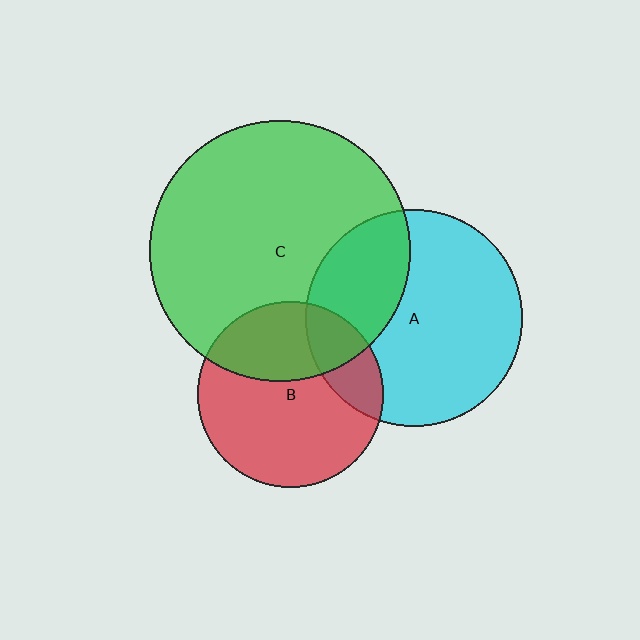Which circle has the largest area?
Circle C (green).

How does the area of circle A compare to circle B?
Approximately 1.4 times.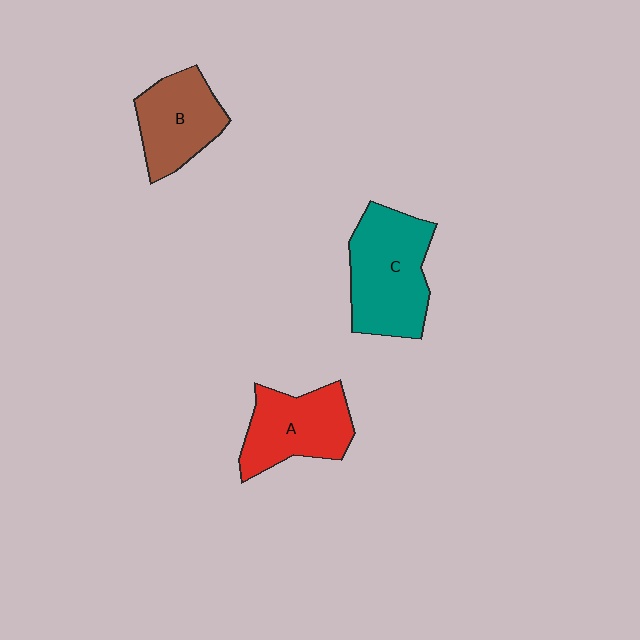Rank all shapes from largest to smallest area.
From largest to smallest: C (teal), A (red), B (brown).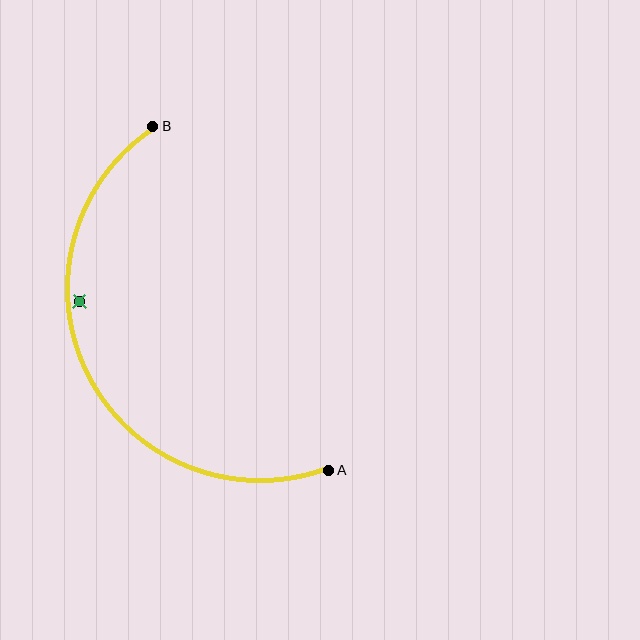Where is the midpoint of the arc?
The arc midpoint is the point on the curve farthest from the straight line joining A and B. It sits to the left of that line.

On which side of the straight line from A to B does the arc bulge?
The arc bulges to the left of the straight line connecting A and B.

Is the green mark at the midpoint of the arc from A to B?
No — the green mark does not lie on the arc at all. It sits slightly inside the curve.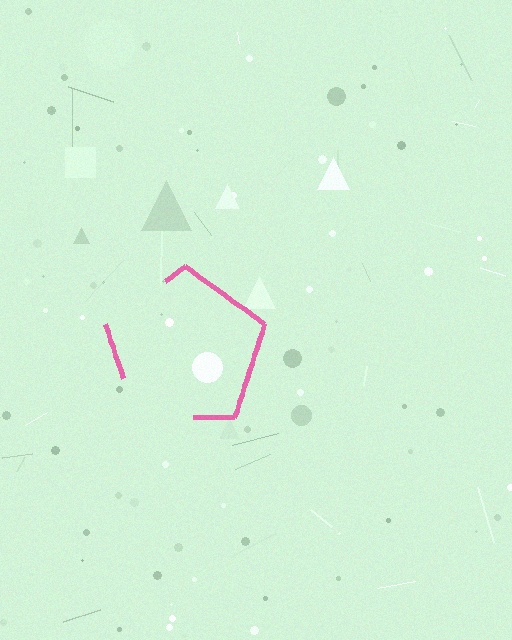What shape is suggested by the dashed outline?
The dashed outline suggests a pentagon.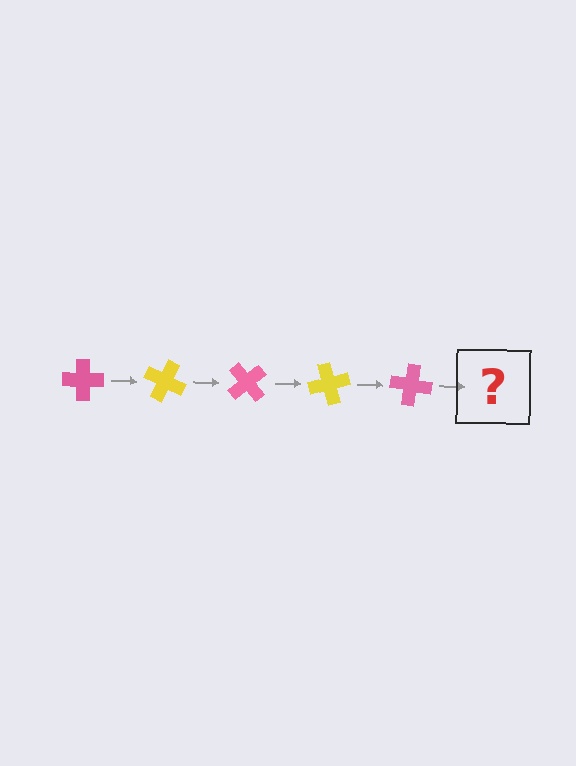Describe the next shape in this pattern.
It should be a yellow cross, rotated 125 degrees from the start.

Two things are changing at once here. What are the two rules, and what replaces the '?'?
The two rules are that it rotates 25 degrees each step and the color cycles through pink and yellow. The '?' should be a yellow cross, rotated 125 degrees from the start.